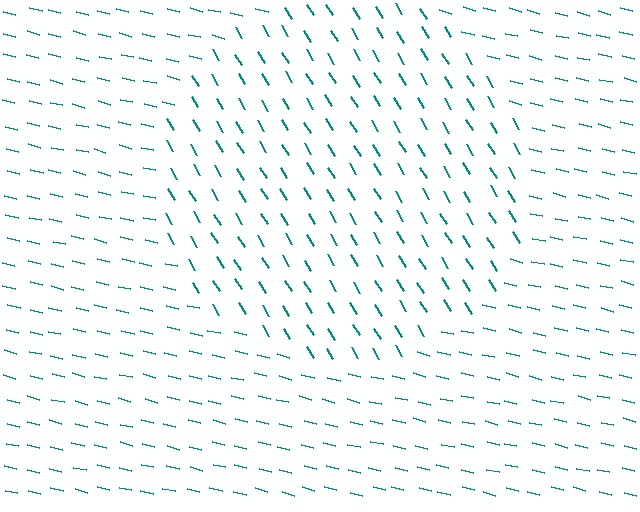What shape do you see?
I see a circle.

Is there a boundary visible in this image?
Yes, there is a texture boundary formed by a change in line orientation.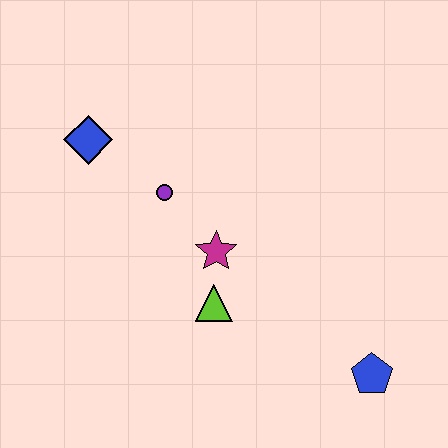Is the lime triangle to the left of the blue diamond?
No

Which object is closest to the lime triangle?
The magenta star is closest to the lime triangle.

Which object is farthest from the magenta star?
The blue pentagon is farthest from the magenta star.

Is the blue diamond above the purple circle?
Yes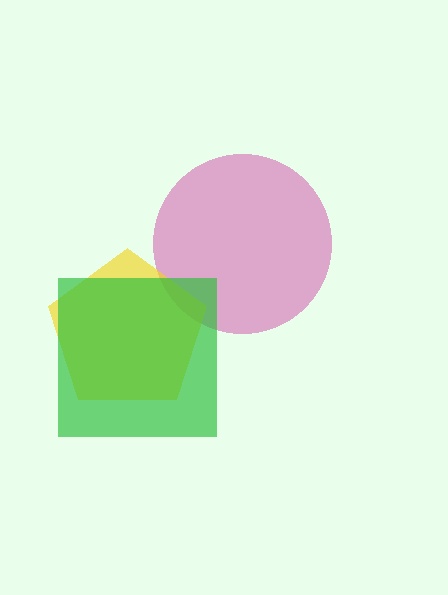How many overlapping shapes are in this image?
There are 3 overlapping shapes in the image.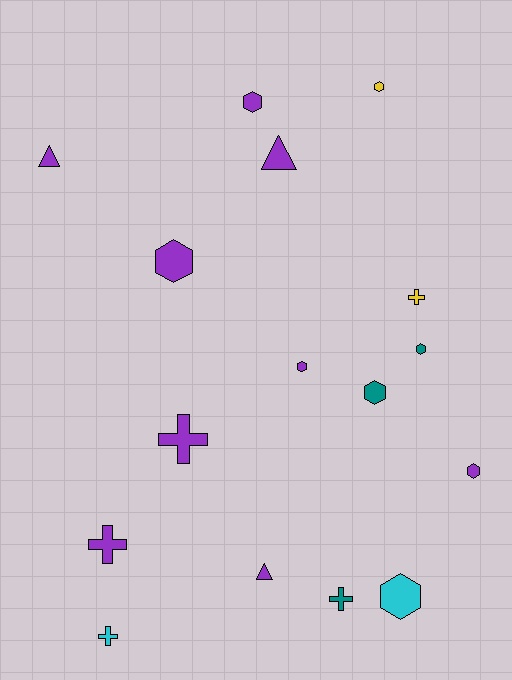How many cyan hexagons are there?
There is 1 cyan hexagon.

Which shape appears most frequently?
Hexagon, with 8 objects.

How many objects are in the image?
There are 16 objects.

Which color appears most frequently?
Purple, with 9 objects.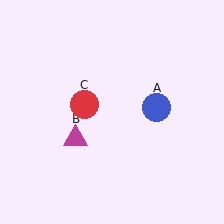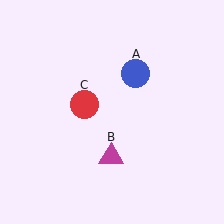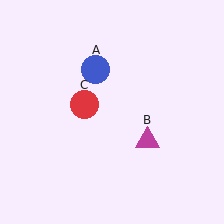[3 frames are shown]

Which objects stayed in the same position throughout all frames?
Red circle (object C) remained stationary.